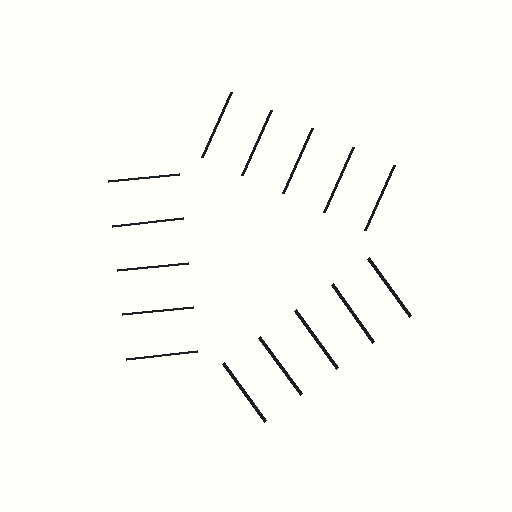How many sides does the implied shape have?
3 sides — the line-ends trace a triangle.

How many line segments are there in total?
15 — 5 along each of the 3 edges.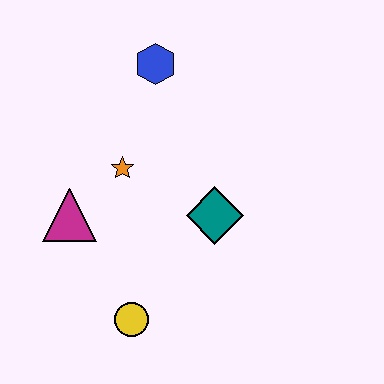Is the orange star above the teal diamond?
Yes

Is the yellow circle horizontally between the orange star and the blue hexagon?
Yes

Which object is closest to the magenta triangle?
The orange star is closest to the magenta triangle.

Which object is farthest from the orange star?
The yellow circle is farthest from the orange star.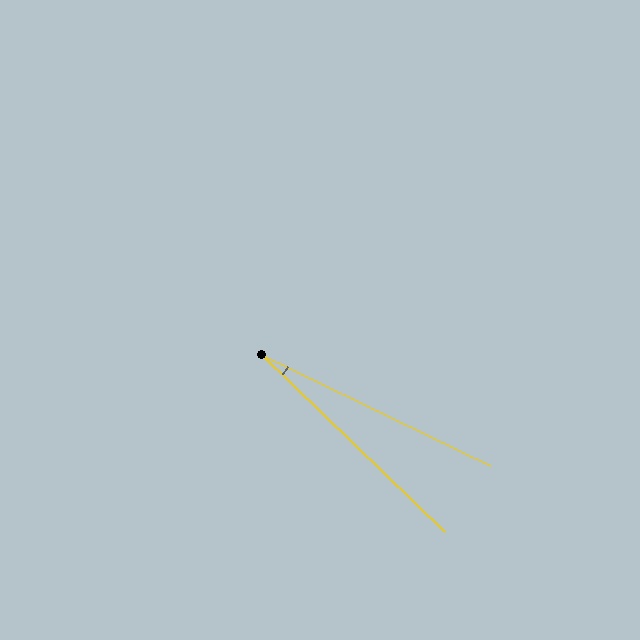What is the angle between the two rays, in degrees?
Approximately 18 degrees.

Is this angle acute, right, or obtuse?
It is acute.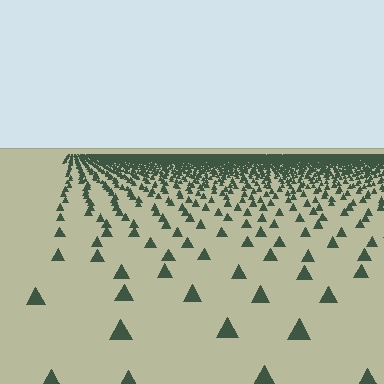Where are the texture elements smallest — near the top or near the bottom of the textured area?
Near the top.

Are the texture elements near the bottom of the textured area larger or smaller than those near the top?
Larger. Near the bottom, elements are closer to the viewer and appear at a bigger on-screen size.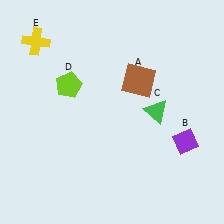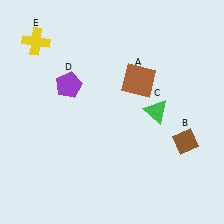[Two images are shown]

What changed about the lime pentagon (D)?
In Image 1, D is lime. In Image 2, it changed to purple.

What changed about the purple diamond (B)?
In Image 1, B is purple. In Image 2, it changed to brown.